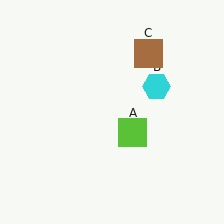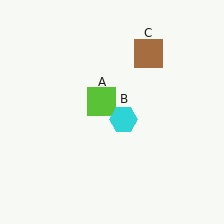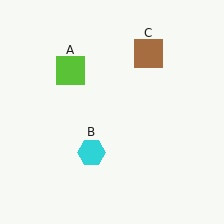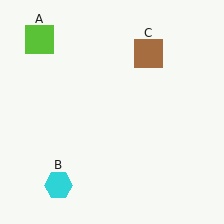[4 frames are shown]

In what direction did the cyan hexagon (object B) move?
The cyan hexagon (object B) moved down and to the left.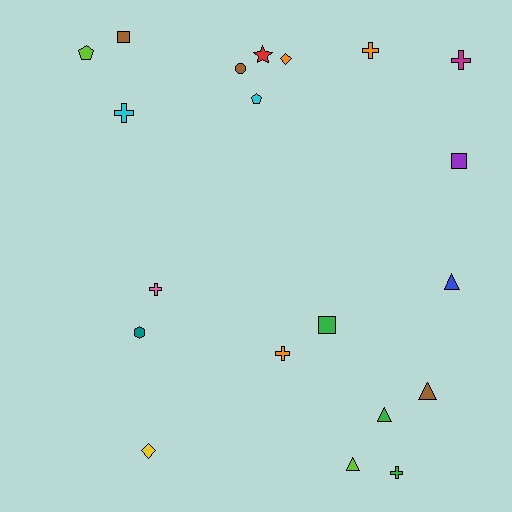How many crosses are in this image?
There are 6 crosses.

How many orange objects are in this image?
There are 3 orange objects.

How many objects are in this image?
There are 20 objects.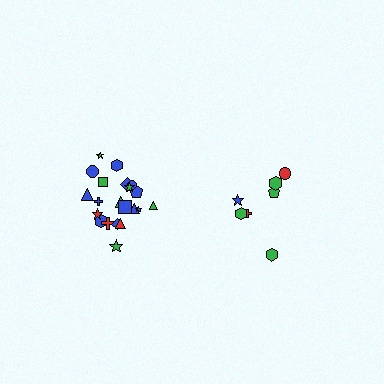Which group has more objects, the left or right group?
The left group.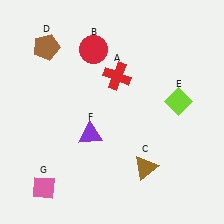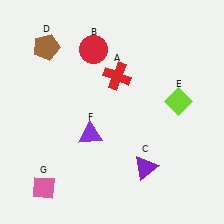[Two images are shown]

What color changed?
The triangle (C) changed from brown in Image 1 to purple in Image 2.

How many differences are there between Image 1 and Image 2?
There is 1 difference between the two images.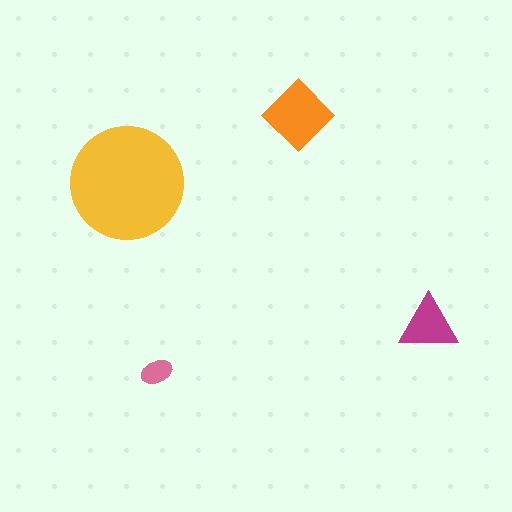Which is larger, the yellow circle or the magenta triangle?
The yellow circle.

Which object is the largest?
The yellow circle.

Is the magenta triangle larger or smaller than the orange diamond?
Smaller.